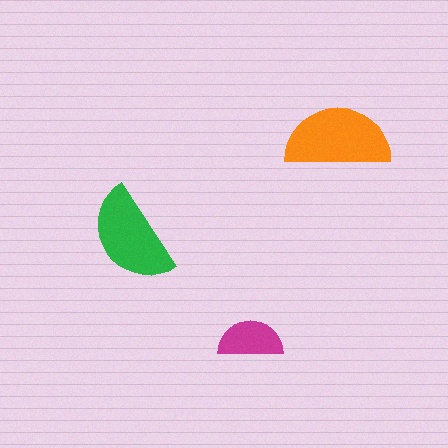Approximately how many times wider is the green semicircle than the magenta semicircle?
About 1.5 times wider.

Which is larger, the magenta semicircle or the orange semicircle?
The orange one.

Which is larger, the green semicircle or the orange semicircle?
The orange one.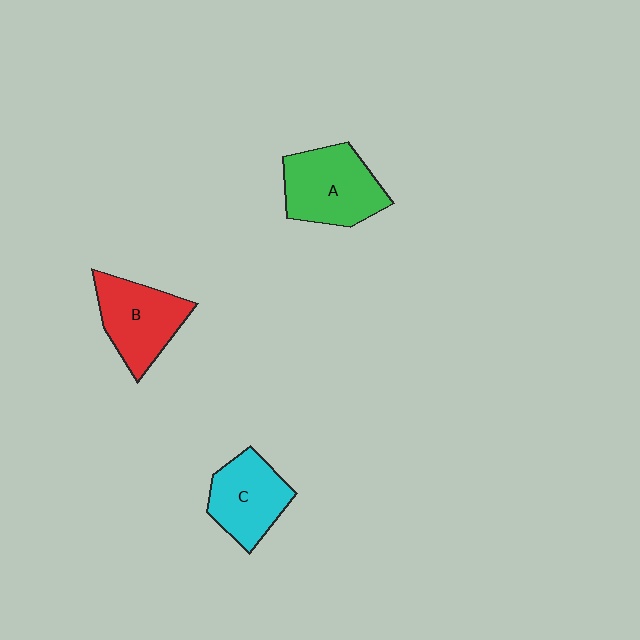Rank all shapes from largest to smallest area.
From largest to smallest: A (green), B (red), C (cyan).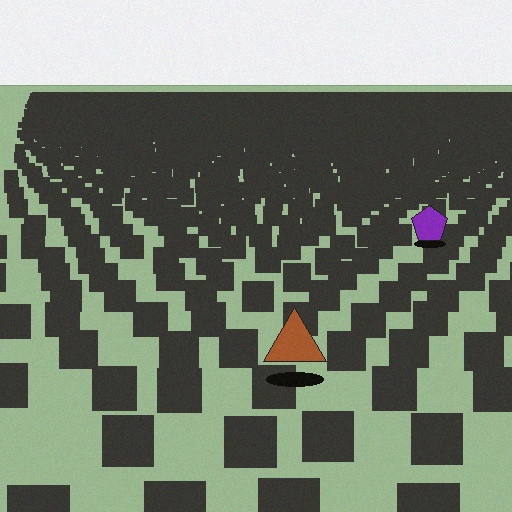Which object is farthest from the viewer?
The purple pentagon is farthest from the viewer. It appears smaller and the ground texture around it is denser.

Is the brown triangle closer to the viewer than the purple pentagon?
Yes. The brown triangle is closer — you can tell from the texture gradient: the ground texture is coarser near it.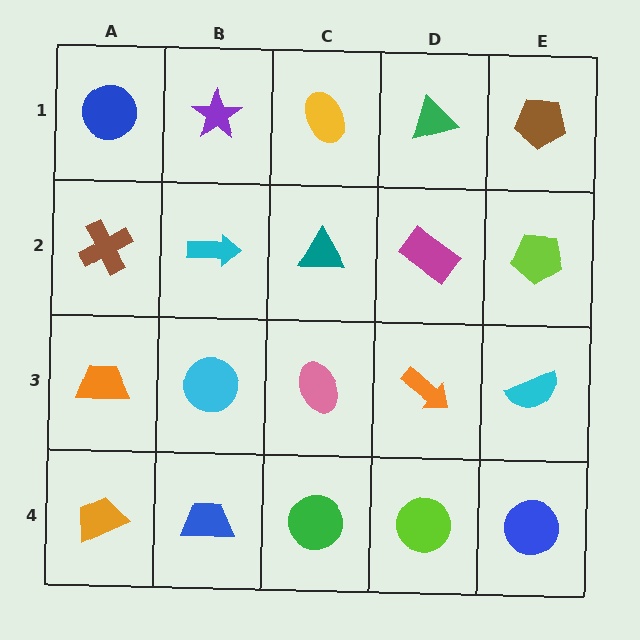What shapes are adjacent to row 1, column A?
A brown cross (row 2, column A), a purple star (row 1, column B).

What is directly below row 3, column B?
A blue trapezoid.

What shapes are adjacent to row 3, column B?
A cyan arrow (row 2, column B), a blue trapezoid (row 4, column B), an orange trapezoid (row 3, column A), a pink ellipse (row 3, column C).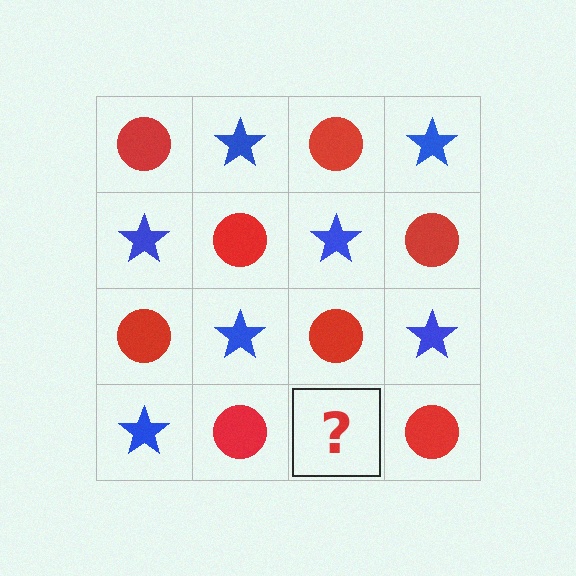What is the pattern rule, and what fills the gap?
The rule is that it alternates red circle and blue star in a checkerboard pattern. The gap should be filled with a blue star.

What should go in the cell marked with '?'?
The missing cell should contain a blue star.